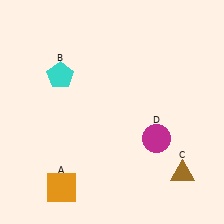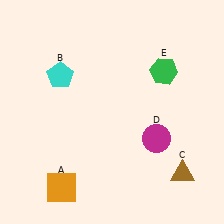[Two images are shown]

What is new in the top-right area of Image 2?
A green hexagon (E) was added in the top-right area of Image 2.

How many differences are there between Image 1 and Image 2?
There is 1 difference between the two images.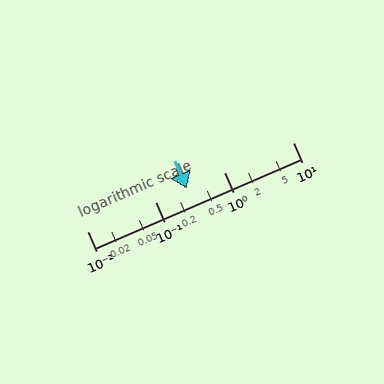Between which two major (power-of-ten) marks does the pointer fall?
The pointer is between 0.1 and 1.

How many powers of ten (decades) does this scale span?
The scale spans 3 decades, from 0.01 to 10.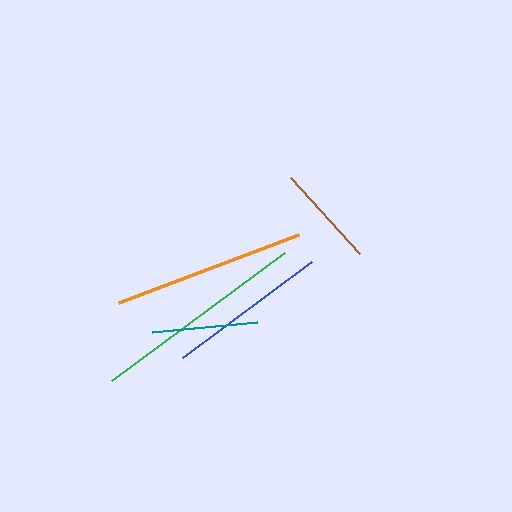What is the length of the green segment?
The green segment is approximately 215 pixels long.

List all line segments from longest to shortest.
From longest to shortest: green, orange, blue, teal, brown.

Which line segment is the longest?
The green line is the longest at approximately 215 pixels.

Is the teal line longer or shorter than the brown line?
The teal line is longer than the brown line.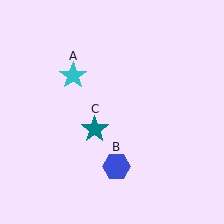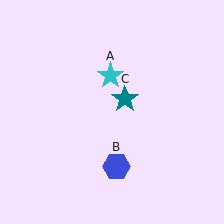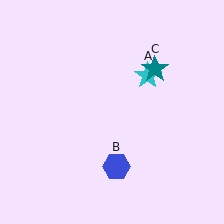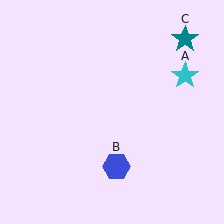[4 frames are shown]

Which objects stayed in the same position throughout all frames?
Blue hexagon (object B) remained stationary.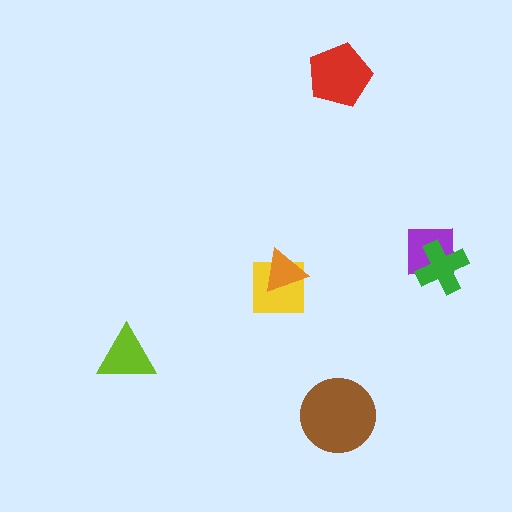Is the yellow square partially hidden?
Yes, it is partially covered by another shape.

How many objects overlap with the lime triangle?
0 objects overlap with the lime triangle.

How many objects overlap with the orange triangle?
1 object overlaps with the orange triangle.